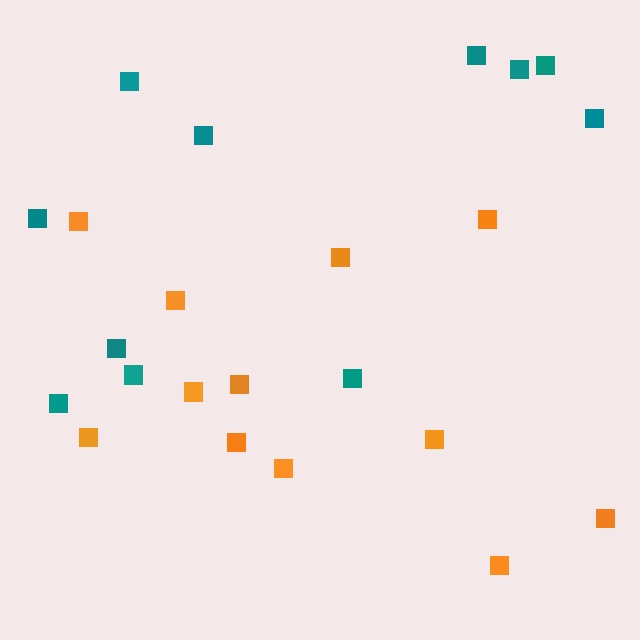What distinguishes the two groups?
There are 2 groups: one group of teal squares (11) and one group of orange squares (12).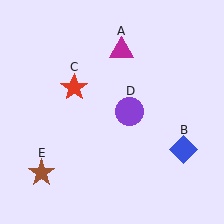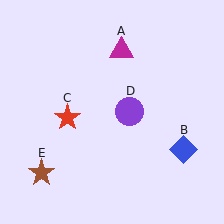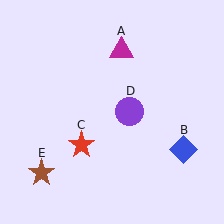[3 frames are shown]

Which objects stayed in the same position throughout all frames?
Magenta triangle (object A) and blue diamond (object B) and purple circle (object D) and brown star (object E) remained stationary.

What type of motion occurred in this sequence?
The red star (object C) rotated counterclockwise around the center of the scene.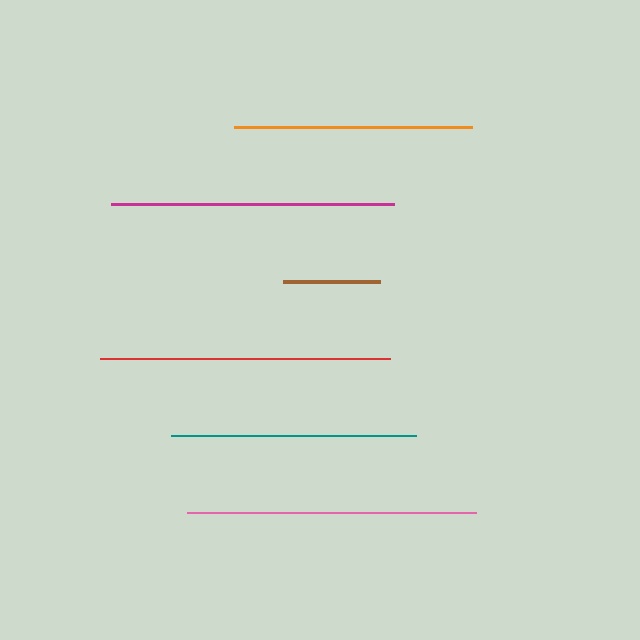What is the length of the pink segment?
The pink segment is approximately 289 pixels long.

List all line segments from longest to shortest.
From longest to shortest: red, pink, magenta, teal, orange, brown.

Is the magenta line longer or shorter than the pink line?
The pink line is longer than the magenta line.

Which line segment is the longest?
The red line is the longest at approximately 291 pixels.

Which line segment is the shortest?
The brown line is the shortest at approximately 97 pixels.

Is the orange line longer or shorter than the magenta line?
The magenta line is longer than the orange line.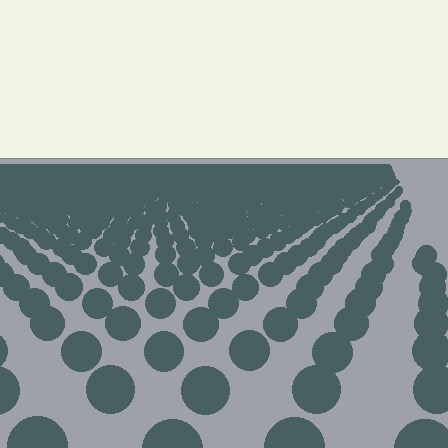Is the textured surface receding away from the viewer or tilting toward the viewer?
The surface is receding away from the viewer. Texture elements get smaller and denser toward the top.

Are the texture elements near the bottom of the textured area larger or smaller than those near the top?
Larger. Near the bottom, elements are closer to the viewer and appear at a bigger on-screen size.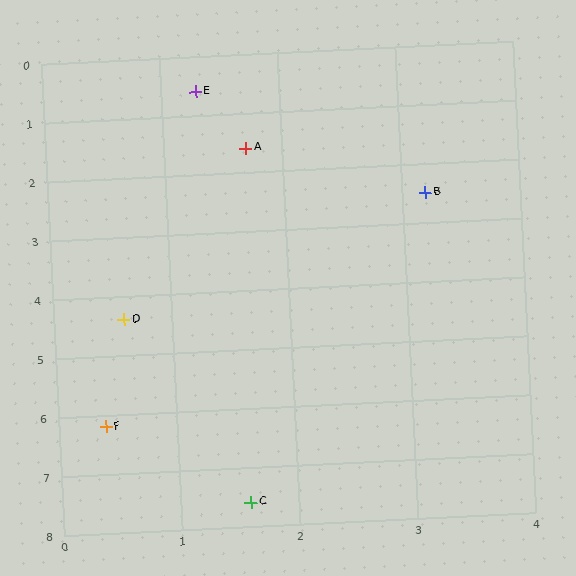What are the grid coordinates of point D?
Point D is at approximately (0.6, 4.4).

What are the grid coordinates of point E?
Point E is at approximately (1.3, 0.6).